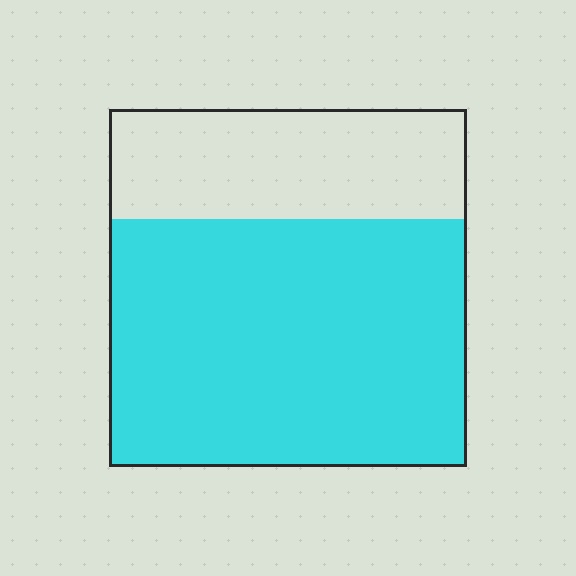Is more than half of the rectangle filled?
Yes.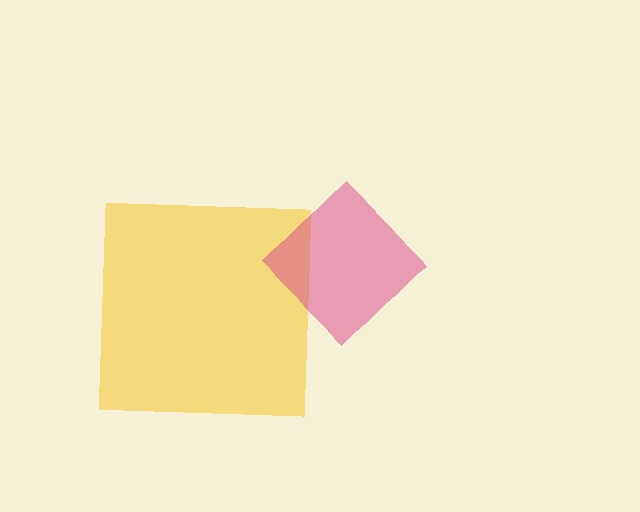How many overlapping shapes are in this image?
There are 2 overlapping shapes in the image.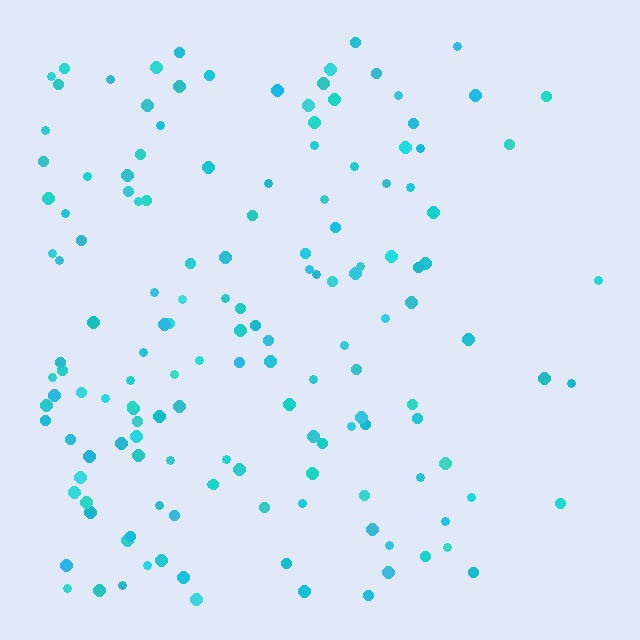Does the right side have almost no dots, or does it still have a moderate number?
Still a moderate number, just noticeably fewer than the left.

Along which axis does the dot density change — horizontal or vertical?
Horizontal.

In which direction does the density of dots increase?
From right to left, with the left side densest.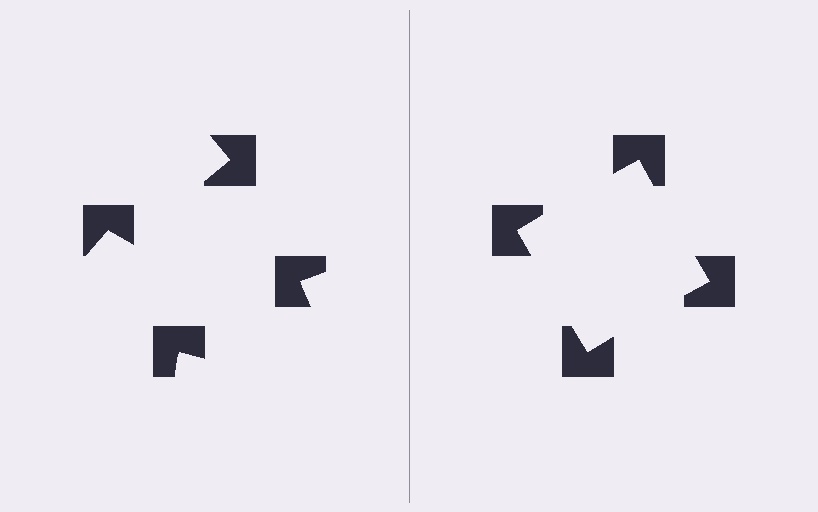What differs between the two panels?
The notched squares are positioned identically on both sides; only the wedge orientations differ. On the right they align to a square; on the left they are misaligned.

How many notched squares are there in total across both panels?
8 — 4 on each side.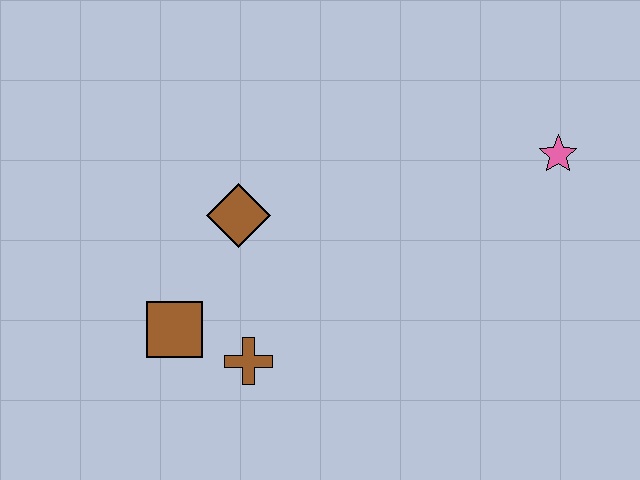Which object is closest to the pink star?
The brown diamond is closest to the pink star.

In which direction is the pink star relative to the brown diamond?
The pink star is to the right of the brown diamond.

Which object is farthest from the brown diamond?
The pink star is farthest from the brown diamond.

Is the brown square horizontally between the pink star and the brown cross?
No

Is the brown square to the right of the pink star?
No